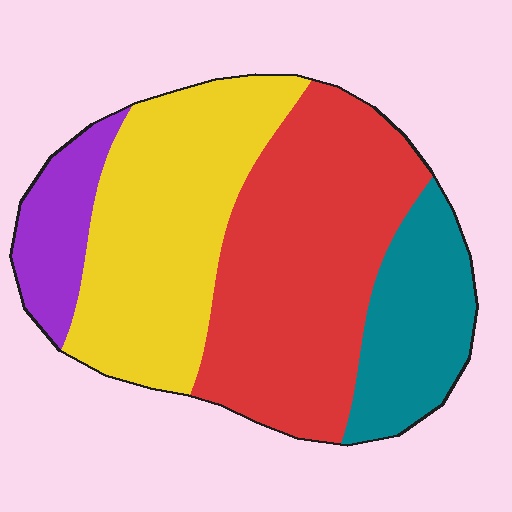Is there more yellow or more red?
Red.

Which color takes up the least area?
Purple, at roughly 10%.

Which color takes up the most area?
Red, at roughly 40%.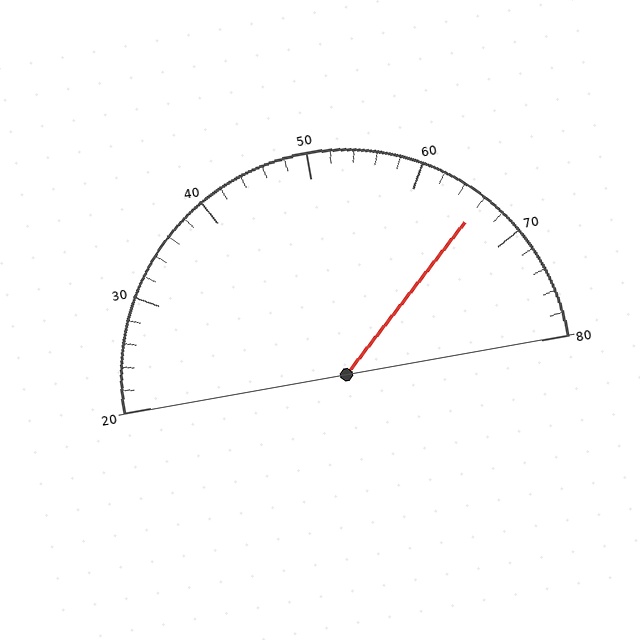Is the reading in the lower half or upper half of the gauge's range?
The reading is in the upper half of the range (20 to 80).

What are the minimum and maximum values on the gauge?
The gauge ranges from 20 to 80.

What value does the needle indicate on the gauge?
The needle indicates approximately 66.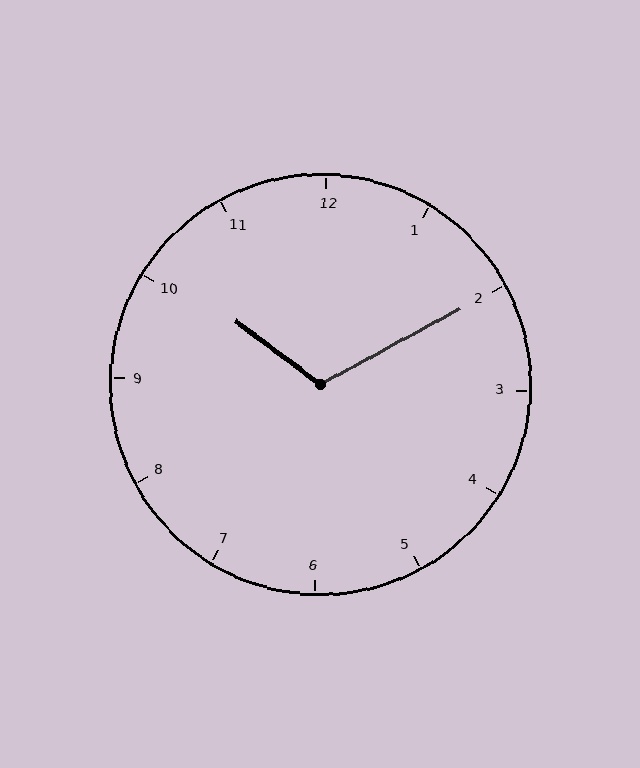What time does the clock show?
10:10.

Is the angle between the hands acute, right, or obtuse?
It is obtuse.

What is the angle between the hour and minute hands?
Approximately 115 degrees.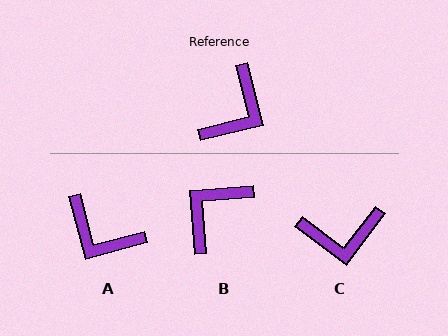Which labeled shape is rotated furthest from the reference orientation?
B, about 171 degrees away.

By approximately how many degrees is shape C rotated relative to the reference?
Approximately 51 degrees clockwise.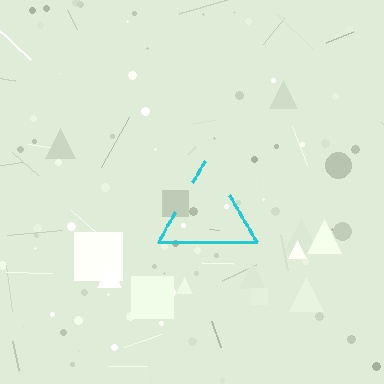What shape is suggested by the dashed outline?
The dashed outline suggests a triangle.